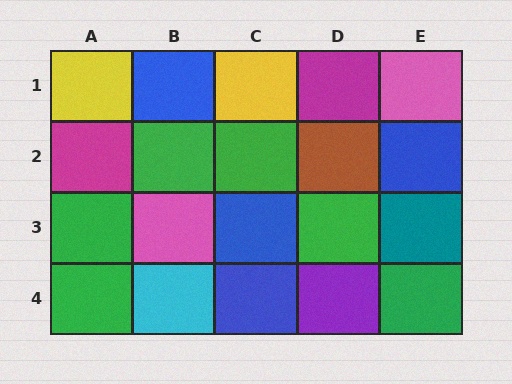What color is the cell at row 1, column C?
Yellow.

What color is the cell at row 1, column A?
Yellow.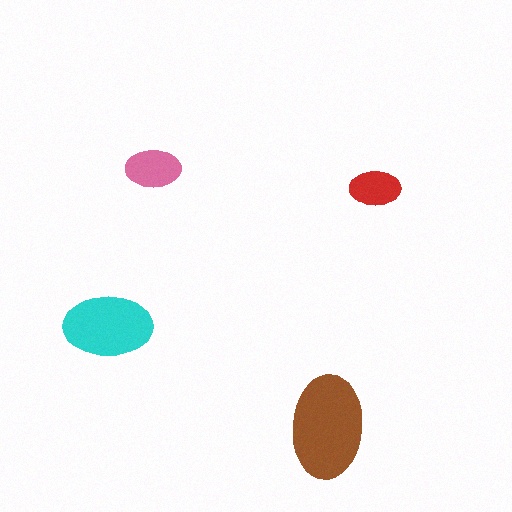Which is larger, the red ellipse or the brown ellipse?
The brown one.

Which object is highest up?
The pink ellipse is topmost.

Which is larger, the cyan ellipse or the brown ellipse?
The brown one.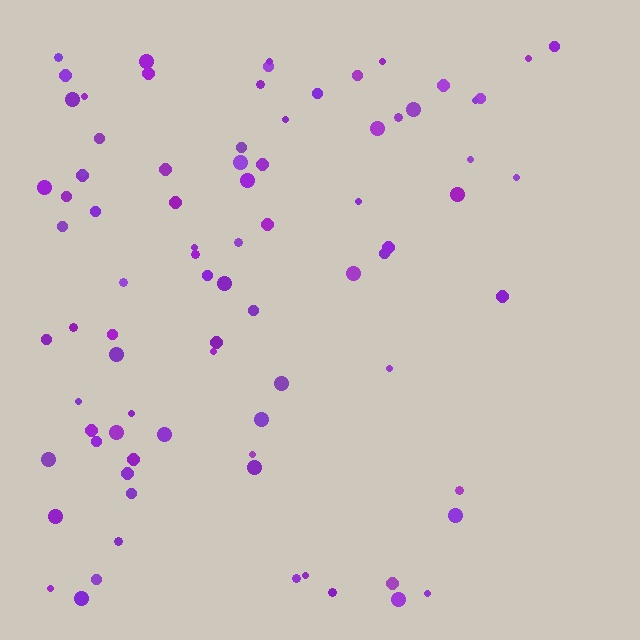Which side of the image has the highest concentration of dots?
The left.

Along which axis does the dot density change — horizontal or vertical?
Horizontal.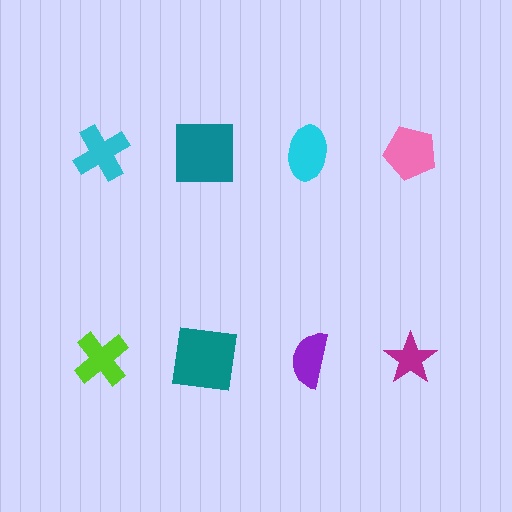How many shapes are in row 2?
4 shapes.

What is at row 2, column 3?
A purple semicircle.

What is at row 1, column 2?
A teal square.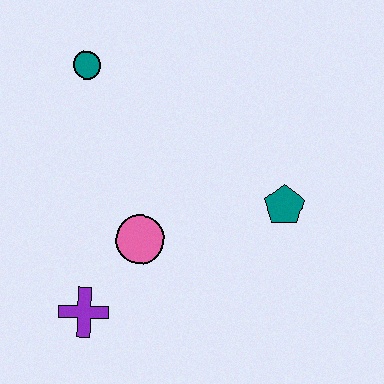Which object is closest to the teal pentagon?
The pink circle is closest to the teal pentagon.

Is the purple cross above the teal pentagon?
No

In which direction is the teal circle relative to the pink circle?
The teal circle is above the pink circle.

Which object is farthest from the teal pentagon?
The teal circle is farthest from the teal pentagon.